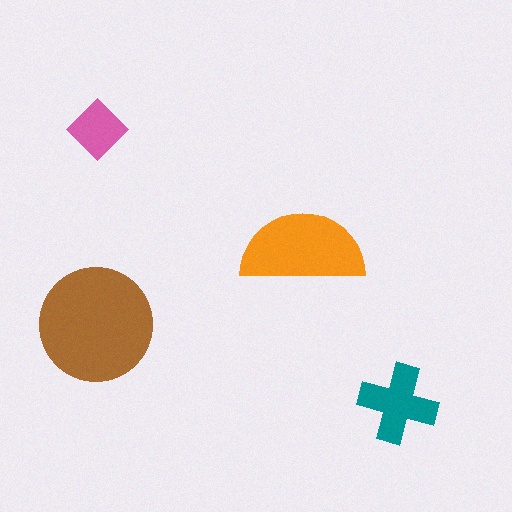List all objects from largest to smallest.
The brown circle, the orange semicircle, the teal cross, the pink diamond.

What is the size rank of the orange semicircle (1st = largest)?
2nd.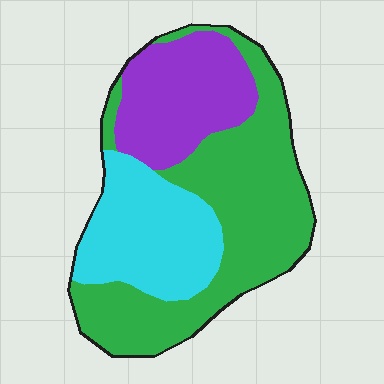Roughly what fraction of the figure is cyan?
Cyan covers around 25% of the figure.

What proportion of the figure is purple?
Purple takes up about one quarter (1/4) of the figure.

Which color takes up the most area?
Green, at roughly 50%.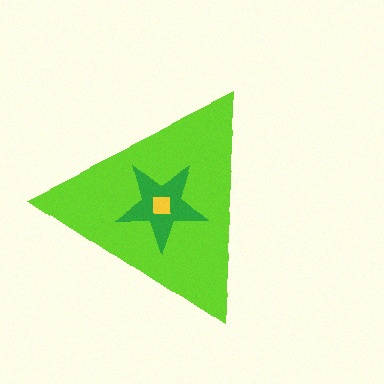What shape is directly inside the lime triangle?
The green star.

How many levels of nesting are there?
3.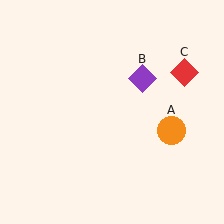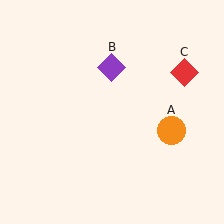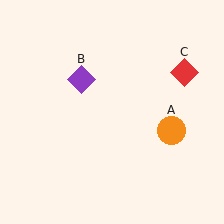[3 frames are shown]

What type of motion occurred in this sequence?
The purple diamond (object B) rotated counterclockwise around the center of the scene.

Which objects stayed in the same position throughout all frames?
Orange circle (object A) and red diamond (object C) remained stationary.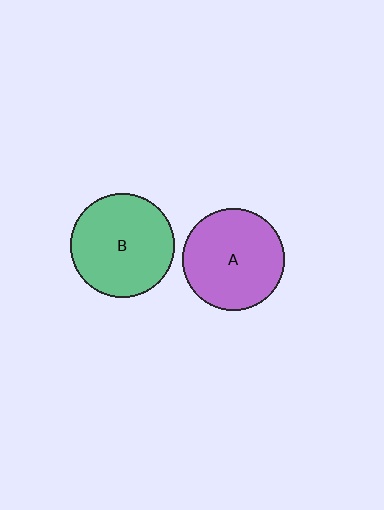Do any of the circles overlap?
No, none of the circles overlap.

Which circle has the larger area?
Circle B (green).